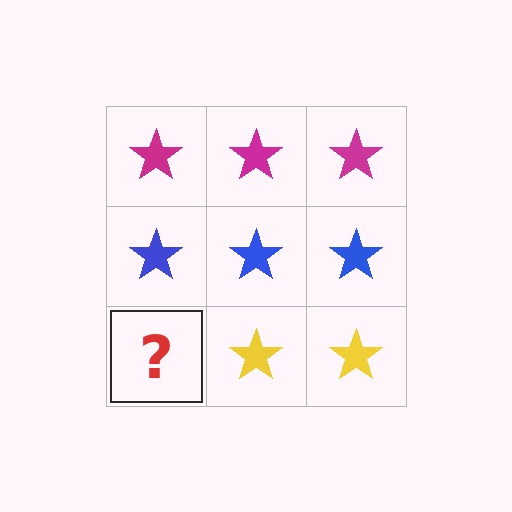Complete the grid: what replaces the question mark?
The question mark should be replaced with a yellow star.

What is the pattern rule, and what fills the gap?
The rule is that each row has a consistent color. The gap should be filled with a yellow star.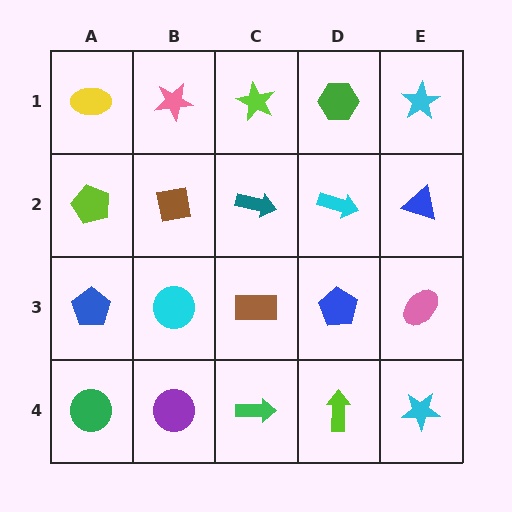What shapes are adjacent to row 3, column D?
A cyan arrow (row 2, column D), a lime arrow (row 4, column D), a brown rectangle (row 3, column C), a pink ellipse (row 3, column E).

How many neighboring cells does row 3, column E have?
3.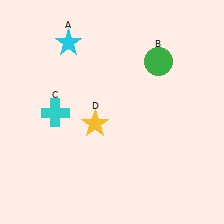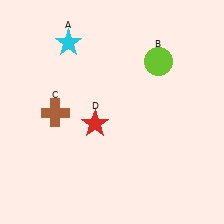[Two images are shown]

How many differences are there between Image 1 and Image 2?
There are 3 differences between the two images.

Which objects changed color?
B changed from green to lime. C changed from cyan to brown. D changed from yellow to red.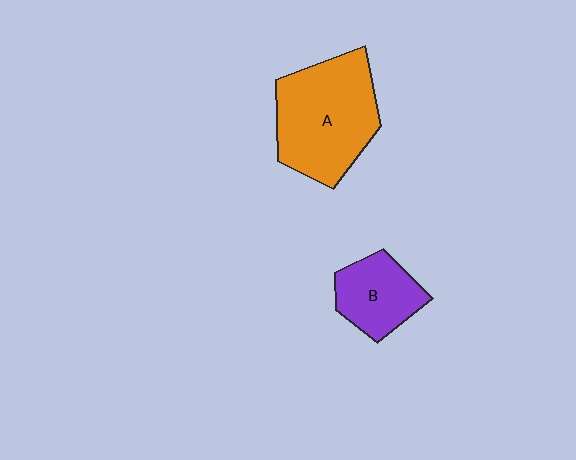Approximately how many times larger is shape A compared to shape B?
Approximately 1.9 times.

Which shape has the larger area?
Shape A (orange).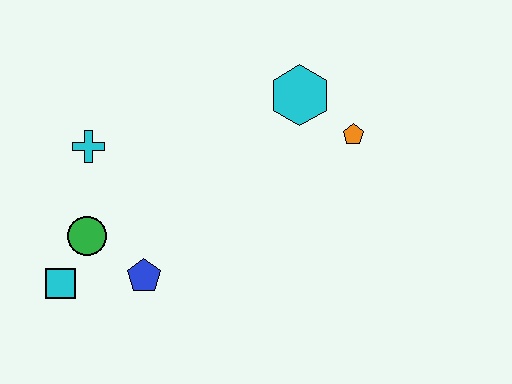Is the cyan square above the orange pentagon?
No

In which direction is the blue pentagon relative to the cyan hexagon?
The blue pentagon is below the cyan hexagon.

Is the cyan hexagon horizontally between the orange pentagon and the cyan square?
Yes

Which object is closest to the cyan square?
The green circle is closest to the cyan square.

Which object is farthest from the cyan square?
The orange pentagon is farthest from the cyan square.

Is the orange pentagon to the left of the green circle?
No